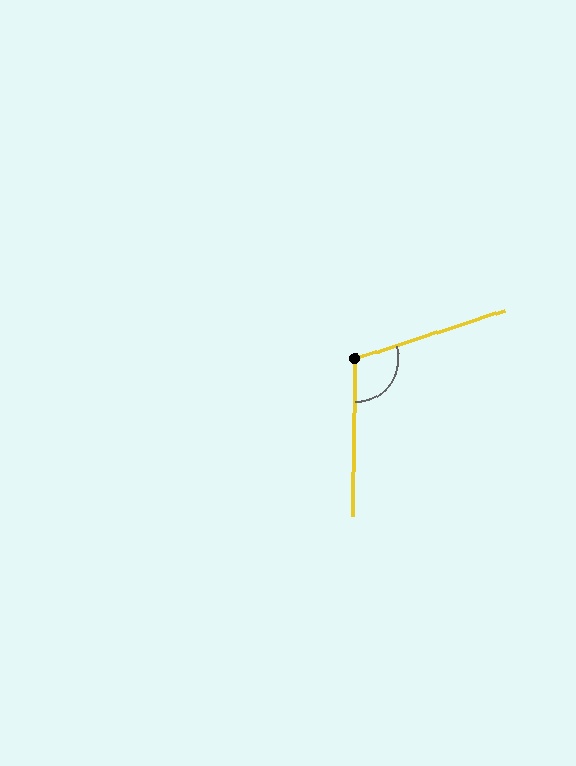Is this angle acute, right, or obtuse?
It is obtuse.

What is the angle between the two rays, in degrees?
Approximately 109 degrees.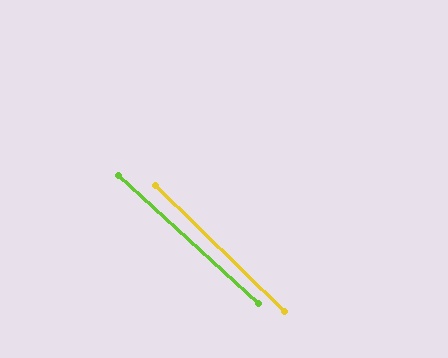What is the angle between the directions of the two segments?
Approximately 2 degrees.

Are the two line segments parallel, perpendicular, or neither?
Parallel — their directions differ by only 1.9°.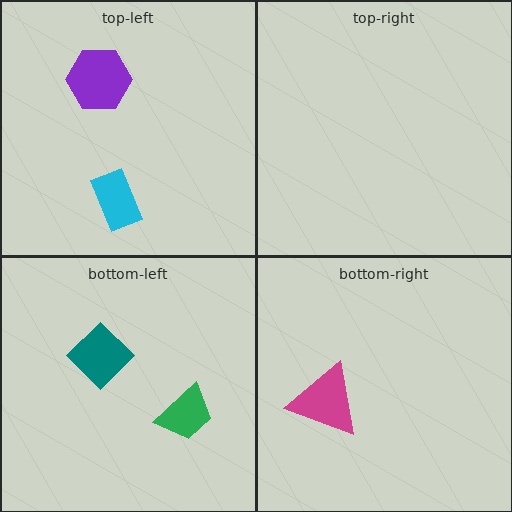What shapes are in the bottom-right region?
The magenta triangle.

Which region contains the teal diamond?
The bottom-left region.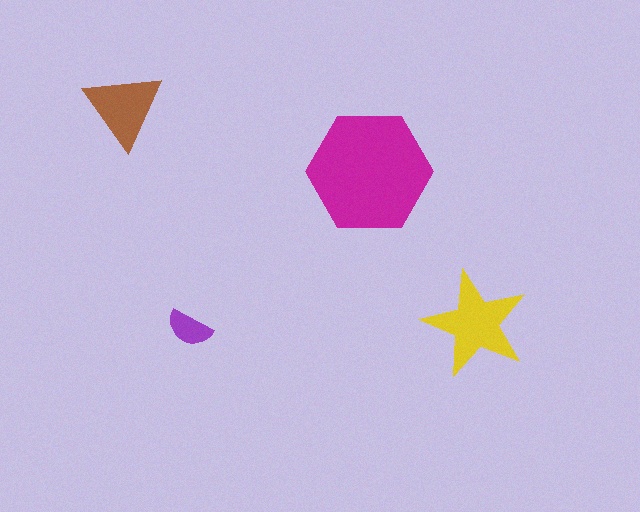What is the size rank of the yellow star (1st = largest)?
2nd.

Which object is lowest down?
The purple semicircle is bottommost.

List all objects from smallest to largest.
The purple semicircle, the brown triangle, the yellow star, the magenta hexagon.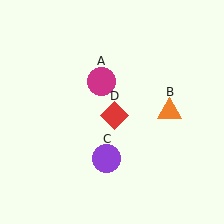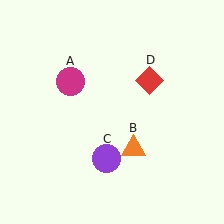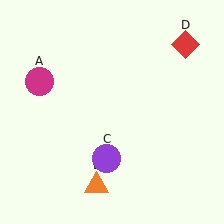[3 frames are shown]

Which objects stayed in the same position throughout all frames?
Purple circle (object C) remained stationary.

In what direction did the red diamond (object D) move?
The red diamond (object D) moved up and to the right.